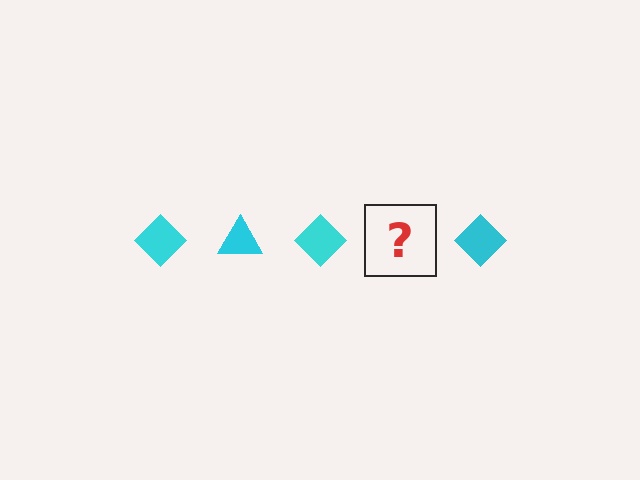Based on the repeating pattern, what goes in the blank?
The blank should be a cyan triangle.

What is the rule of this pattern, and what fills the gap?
The rule is that the pattern cycles through diamond, triangle shapes in cyan. The gap should be filled with a cyan triangle.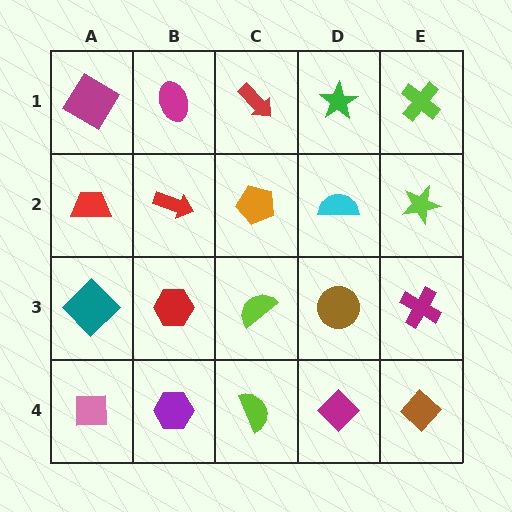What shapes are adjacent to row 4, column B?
A red hexagon (row 3, column B), a pink square (row 4, column A), a lime semicircle (row 4, column C).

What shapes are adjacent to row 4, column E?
A magenta cross (row 3, column E), a magenta diamond (row 4, column D).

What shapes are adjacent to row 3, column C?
An orange pentagon (row 2, column C), a lime semicircle (row 4, column C), a red hexagon (row 3, column B), a brown circle (row 3, column D).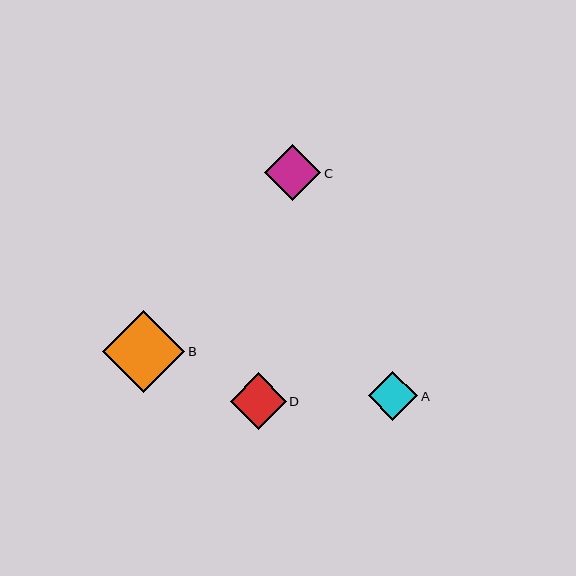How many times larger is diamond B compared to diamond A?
Diamond B is approximately 1.7 times the size of diamond A.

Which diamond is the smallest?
Diamond A is the smallest with a size of approximately 49 pixels.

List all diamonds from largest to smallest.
From largest to smallest: B, D, C, A.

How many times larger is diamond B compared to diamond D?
Diamond B is approximately 1.5 times the size of diamond D.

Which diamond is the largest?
Diamond B is the largest with a size of approximately 82 pixels.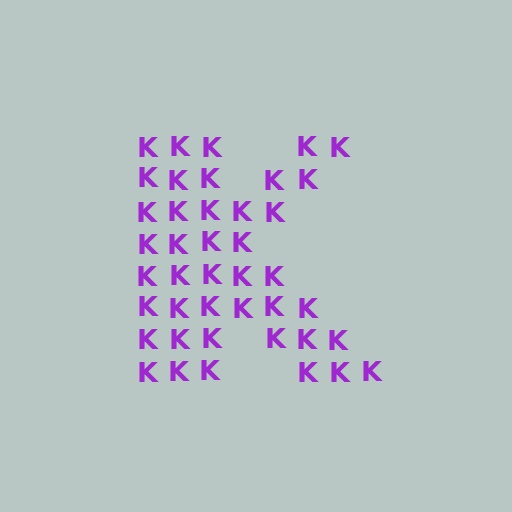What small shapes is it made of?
It is made of small letter K's.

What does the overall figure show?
The overall figure shows the letter K.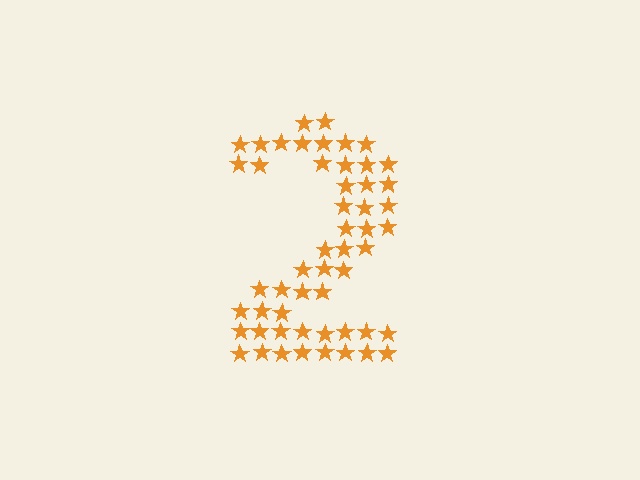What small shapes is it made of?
It is made of small stars.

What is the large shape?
The large shape is the digit 2.